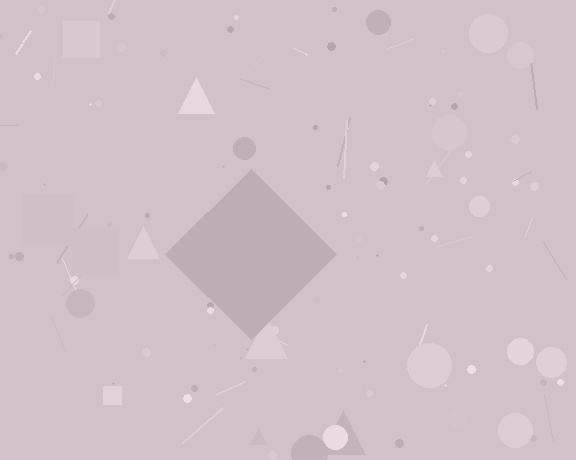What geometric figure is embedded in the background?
A diamond is embedded in the background.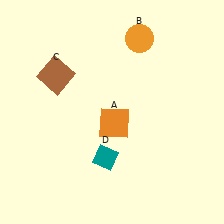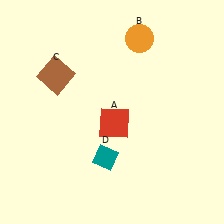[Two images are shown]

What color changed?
The square (A) changed from orange in Image 1 to red in Image 2.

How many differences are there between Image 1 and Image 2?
There is 1 difference between the two images.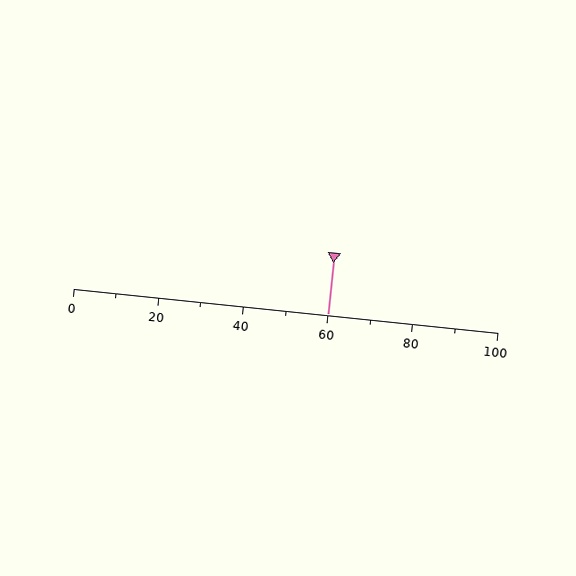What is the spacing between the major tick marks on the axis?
The major ticks are spaced 20 apart.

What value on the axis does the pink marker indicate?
The marker indicates approximately 60.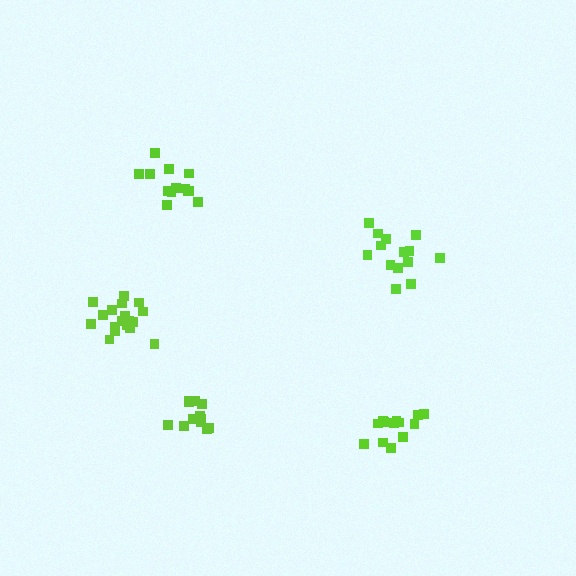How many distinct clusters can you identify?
There are 5 distinct clusters.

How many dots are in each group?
Group 1: 13 dots, Group 2: 13 dots, Group 3: 13 dots, Group 4: 14 dots, Group 5: 18 dots (71 total).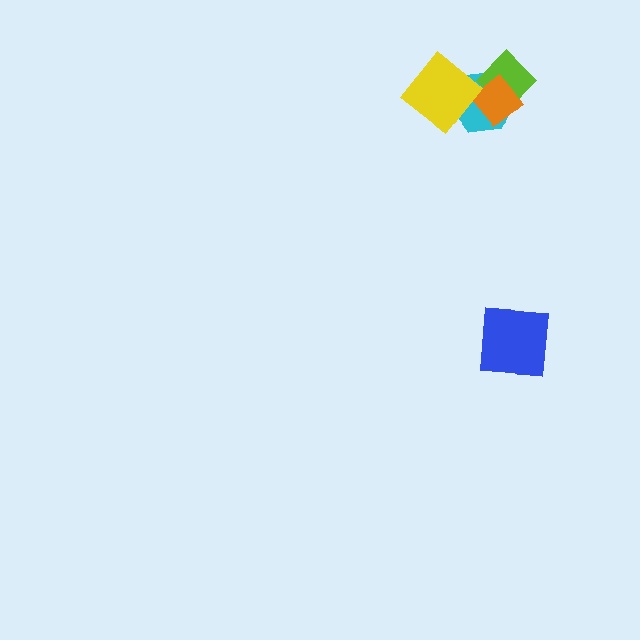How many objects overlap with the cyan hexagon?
3 objects overlap with the cyan hexagon.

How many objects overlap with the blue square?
0 objects overlap with the blue square.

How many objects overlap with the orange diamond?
3 objects overlap with the orange diamond.